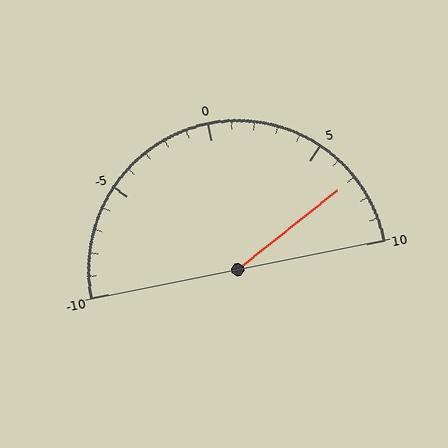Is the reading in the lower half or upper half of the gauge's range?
The reading is in the upper half of the range (-10 to 10).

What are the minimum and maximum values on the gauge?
The gauge ranges from -10 to 10.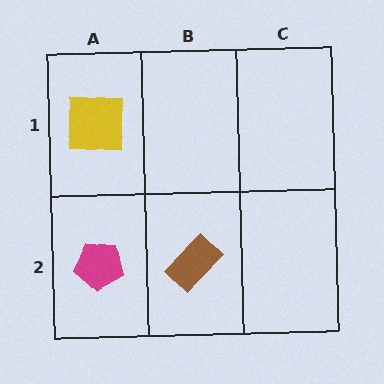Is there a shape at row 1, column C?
No, that cell is empty.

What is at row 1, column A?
A yellow square.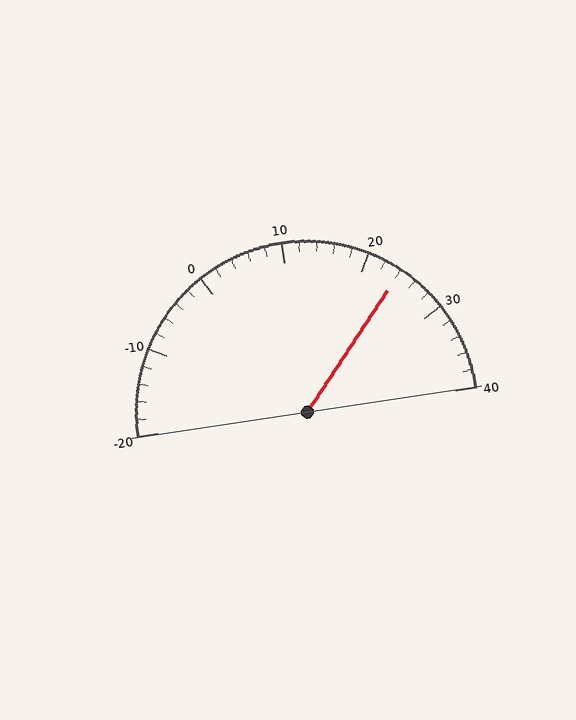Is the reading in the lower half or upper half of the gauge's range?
The reading is in the upper half of the range (-20 to 40).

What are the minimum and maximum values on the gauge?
The gauge ranges from -20 to 40.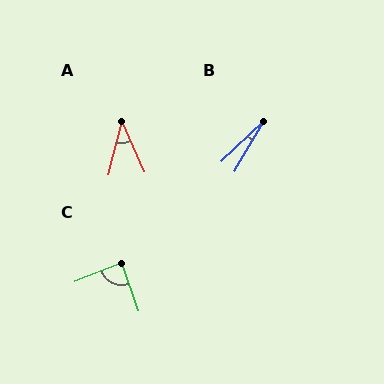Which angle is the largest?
C, at approximately 87 degrees.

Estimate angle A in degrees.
Approximately 38 degrees.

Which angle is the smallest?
B, at approximately 17 degrees.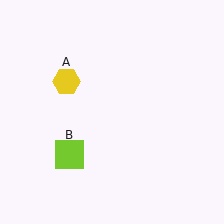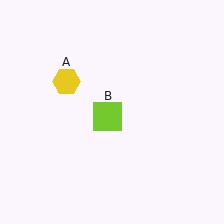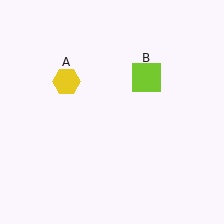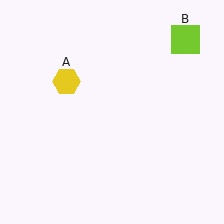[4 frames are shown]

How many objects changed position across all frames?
1 object changed position: lime square (object B).